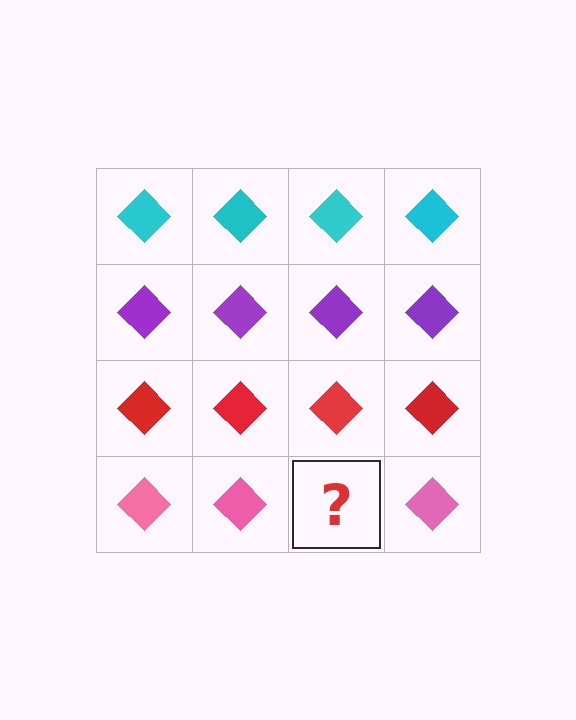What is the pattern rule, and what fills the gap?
The rule is that each row has a consistent color. The gap should be filled with a pink diamond.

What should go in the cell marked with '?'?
The missing cell should contain a pink diamond.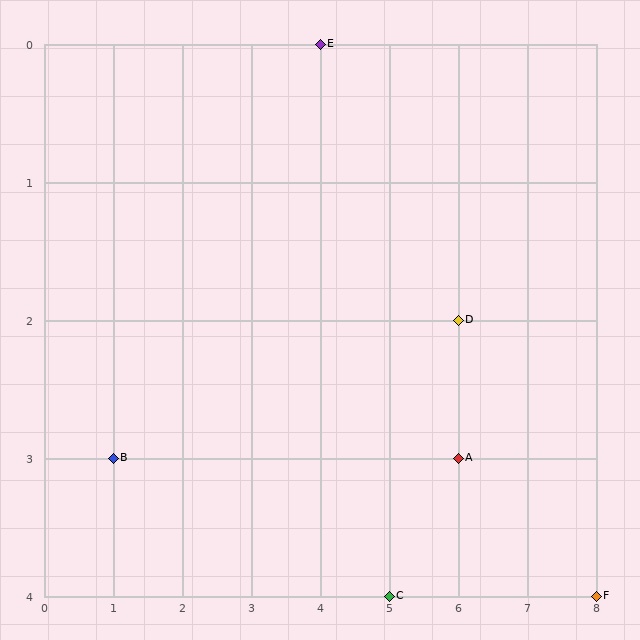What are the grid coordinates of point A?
Point A is at grid coordinates (6, 3).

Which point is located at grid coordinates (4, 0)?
Point E is at (4, 0).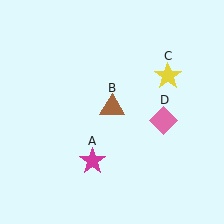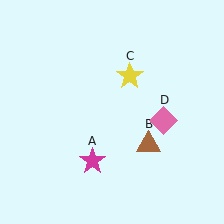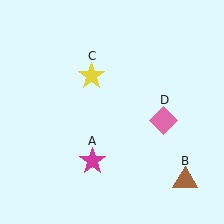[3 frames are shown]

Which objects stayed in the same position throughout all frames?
Magenta star (object A) and pink diamond (object D) remained stationary.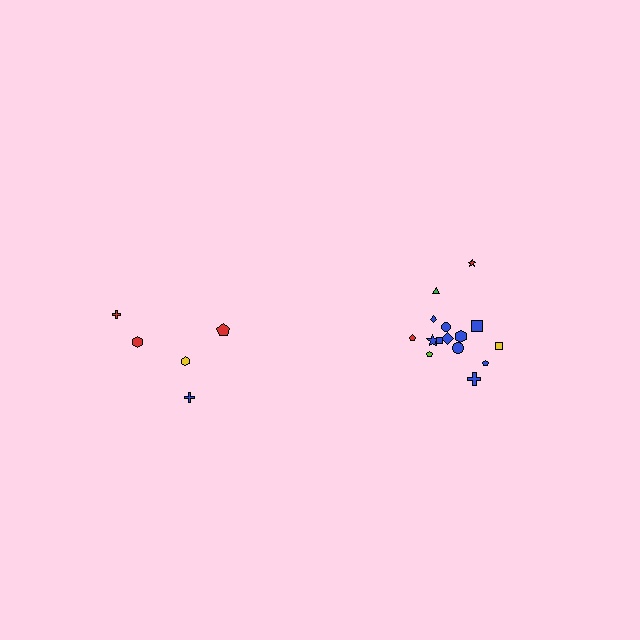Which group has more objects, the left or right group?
The right group.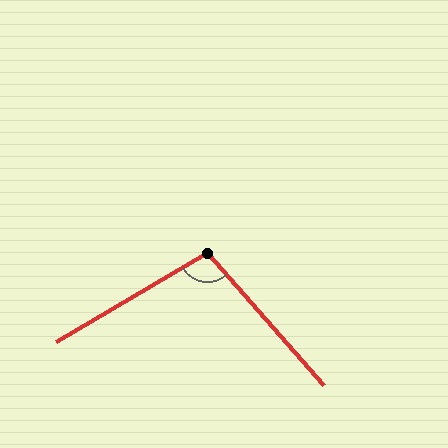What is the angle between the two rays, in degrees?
Approximately 101 degrees.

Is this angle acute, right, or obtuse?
It is obtuse.